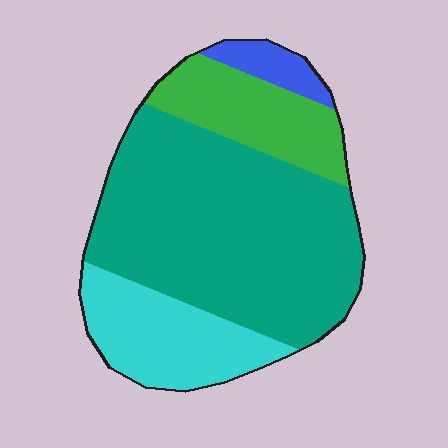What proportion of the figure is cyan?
Cyan takes up about one fifth (1/5) of the figure.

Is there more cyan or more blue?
Cyan.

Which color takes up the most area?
Teal, at roughly 60%.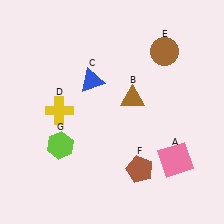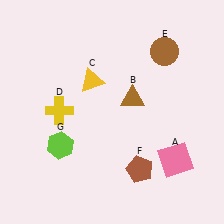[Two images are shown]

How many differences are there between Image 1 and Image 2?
There is 1 difference between the two images.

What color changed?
The triangle (C) changed from blue in Image 1 to yellow in Image 2.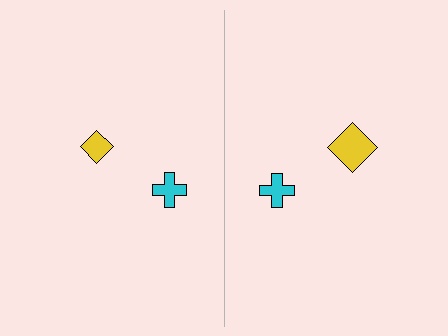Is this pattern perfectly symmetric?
No, the pattern is not perfectly symmetric. The yellow diamond on the right side has a different size than its mirror counterpart.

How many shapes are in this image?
There are 4 shapes in this image.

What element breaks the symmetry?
The yellow diamond on the right side has a different size than its mirror counterpart.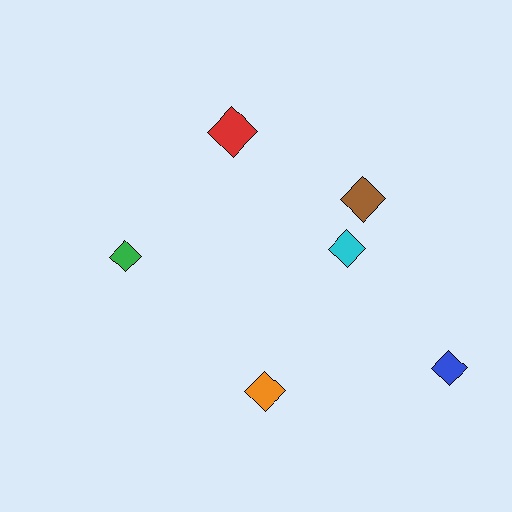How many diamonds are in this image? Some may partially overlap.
There are 6 diamonds.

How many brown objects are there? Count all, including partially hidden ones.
There is 1 brown object.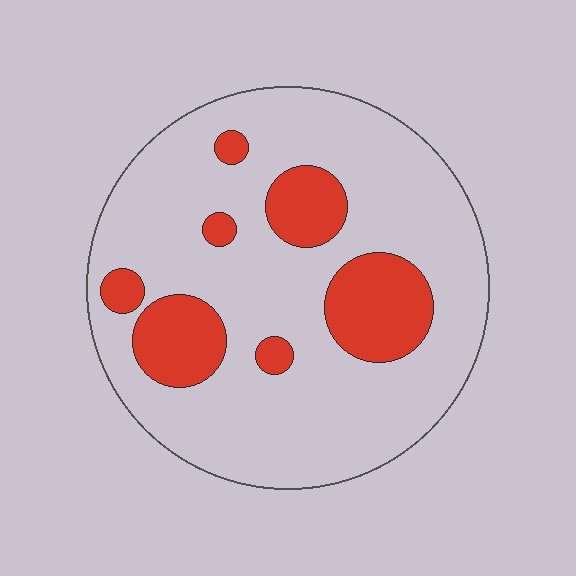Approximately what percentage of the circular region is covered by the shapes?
Approximately 20%.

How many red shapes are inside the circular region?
7.